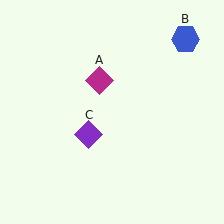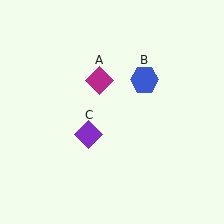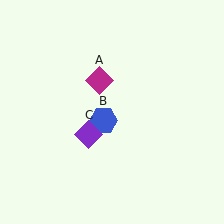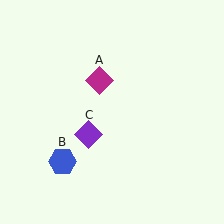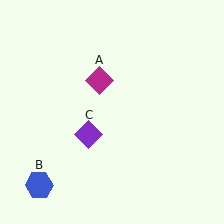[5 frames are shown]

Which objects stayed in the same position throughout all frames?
Magenta diamond (object A) and purple diamond (object C) remained stationary.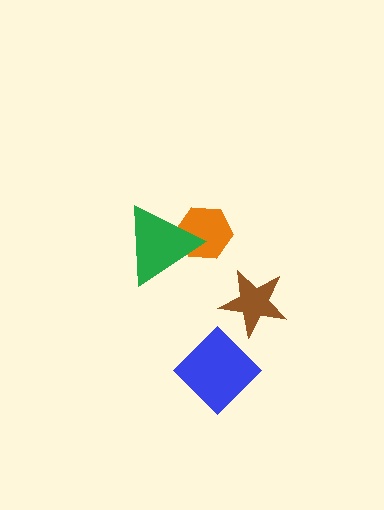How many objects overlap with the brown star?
0 objects overlap with the brown star.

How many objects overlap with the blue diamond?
0 objects overlap with the blue diamond.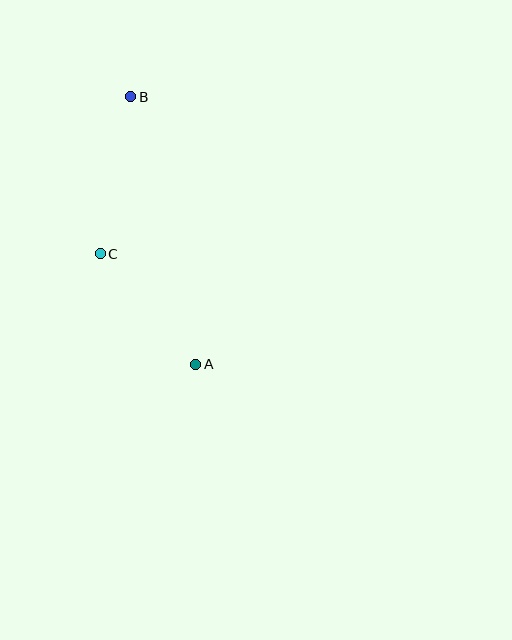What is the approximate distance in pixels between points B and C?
The distance between B and C is approximately 160 pixels.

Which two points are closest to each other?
Points A and C are closest to each other.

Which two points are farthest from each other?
Points A and B are farthest from each other.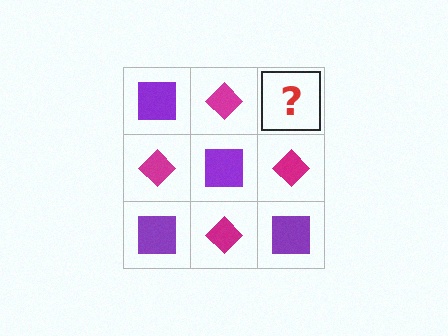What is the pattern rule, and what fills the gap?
The rule is that it alternates purple square and magenta diamond in a checkerboard pattern. The gap should be filled with a purple square.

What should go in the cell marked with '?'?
The missing cell should contain a purple square.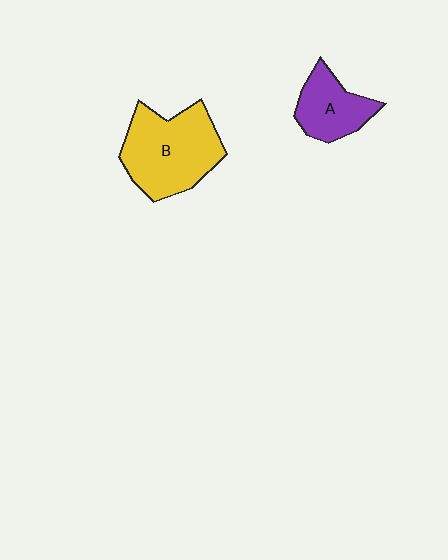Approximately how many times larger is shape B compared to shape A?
Approximately 1.8 times.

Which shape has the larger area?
Shape B (yellow).